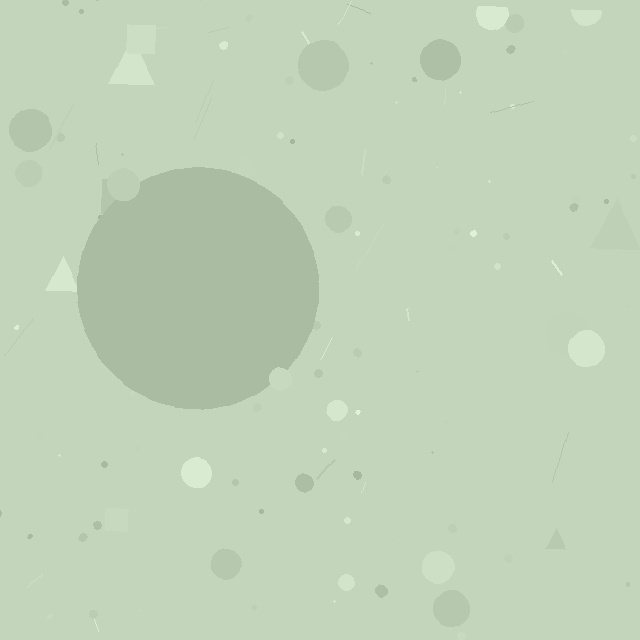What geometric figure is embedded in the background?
A circle is embedded in the background.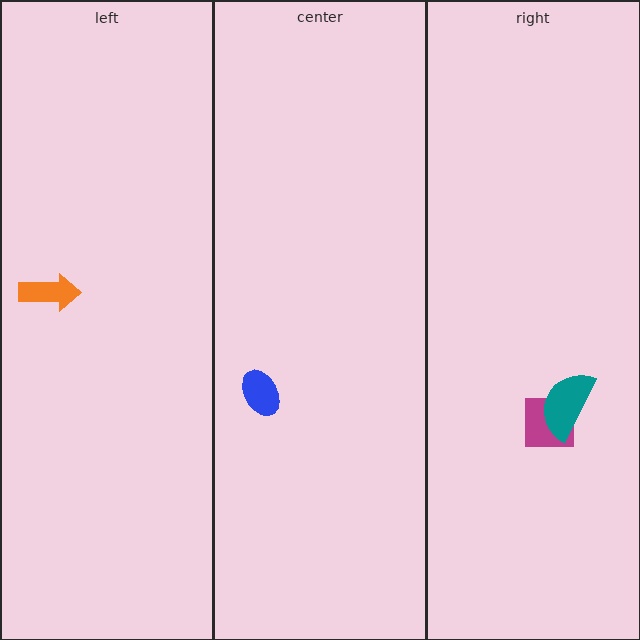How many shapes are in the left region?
1.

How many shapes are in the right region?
2.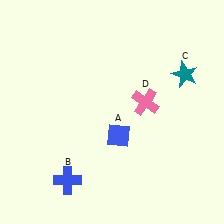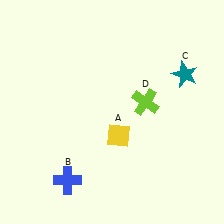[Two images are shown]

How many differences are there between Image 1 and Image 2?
There are 2 differences between the two images.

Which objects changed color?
A changed from blue to yellow. D changed from pink to lime.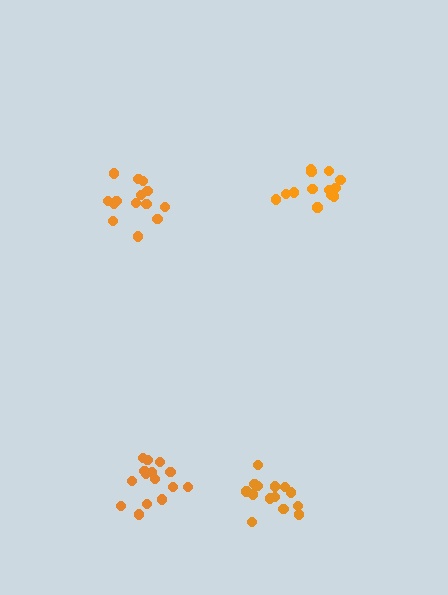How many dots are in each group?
Group 1: 14 dots, Group 2: 14 dots, Group 3: 15 dots, Group 4: 13 dots (56 total).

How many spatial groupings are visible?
There are 4 spatial groupings.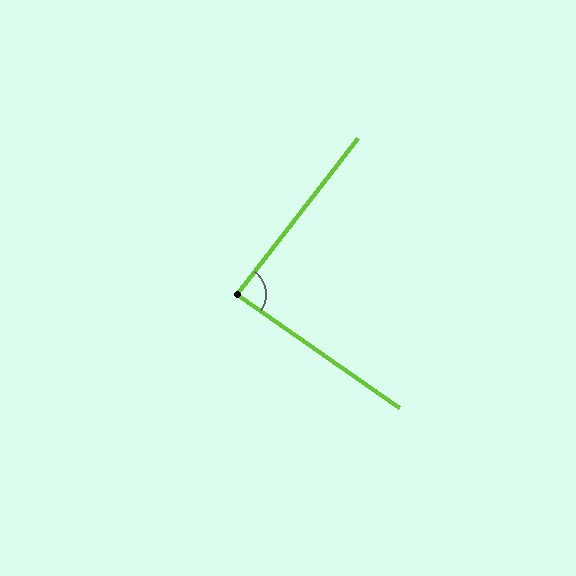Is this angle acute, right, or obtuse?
It is approximately a right angle.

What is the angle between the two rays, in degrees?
Approximately 87 degrees.